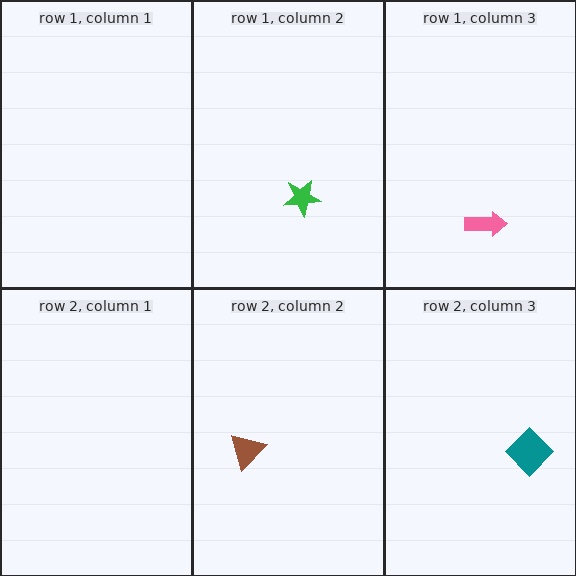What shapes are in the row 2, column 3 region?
The teal diamond.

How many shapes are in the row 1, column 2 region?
1.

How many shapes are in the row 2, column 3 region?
1.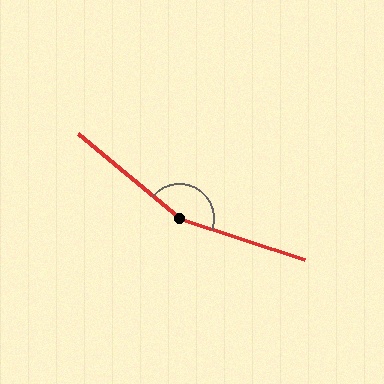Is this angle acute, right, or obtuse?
It is obtuse.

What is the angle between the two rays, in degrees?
Approximately 159 degrees.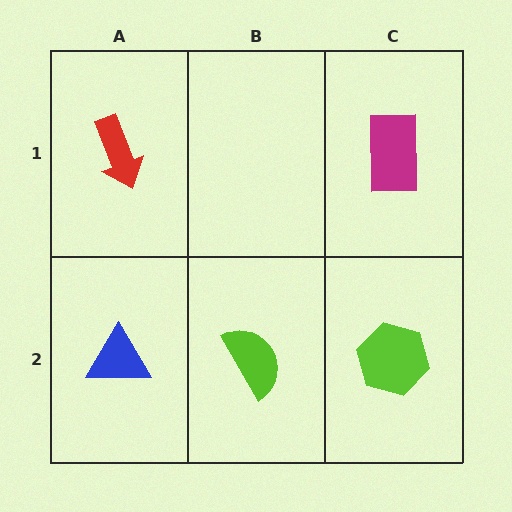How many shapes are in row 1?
2 shapes.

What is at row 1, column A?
A red arrow.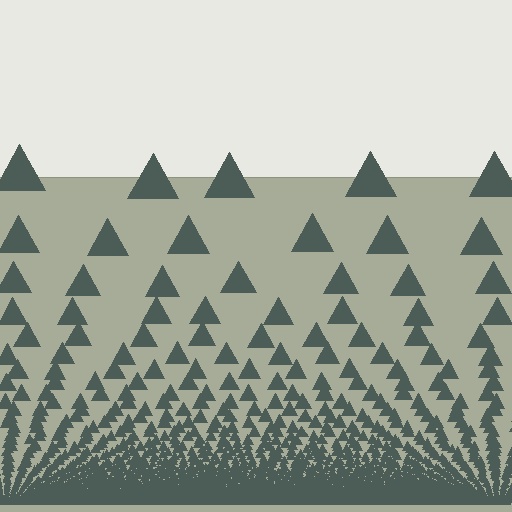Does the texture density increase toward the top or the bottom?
Density increases toward the bottom.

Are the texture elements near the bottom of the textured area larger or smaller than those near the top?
Smaller. The gradient is inverted — elements near the bottom are smaller and denser.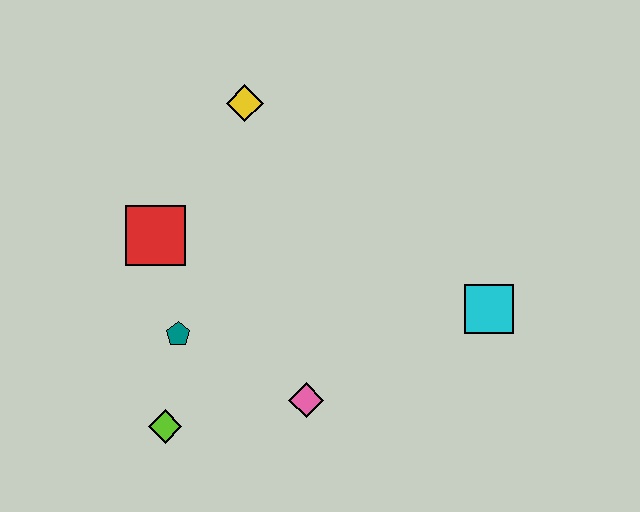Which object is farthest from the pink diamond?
The yellow diamond is farthest from the pink diamond.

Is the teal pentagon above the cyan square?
No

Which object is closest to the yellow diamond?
The red square is closest to the yellow diamond.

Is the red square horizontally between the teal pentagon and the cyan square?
No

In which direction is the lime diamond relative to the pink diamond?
The lime diamond is to the left of the pink diamond.